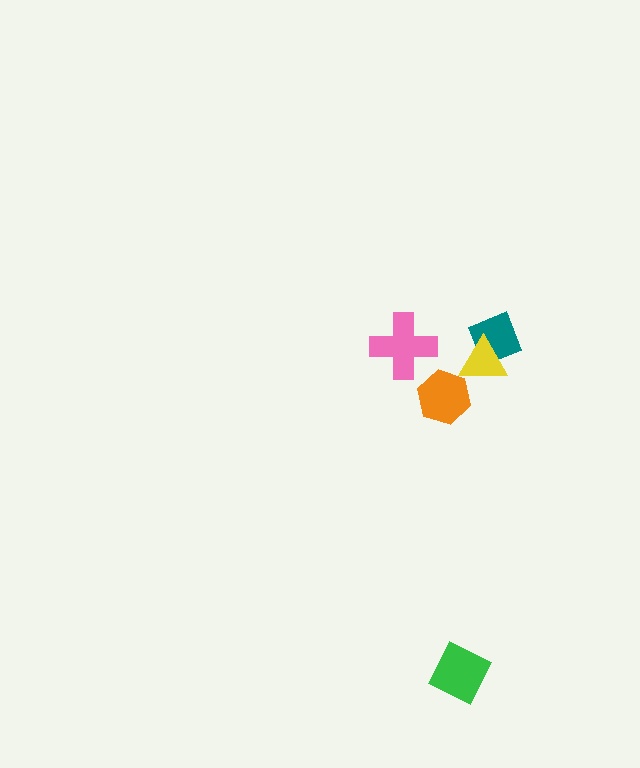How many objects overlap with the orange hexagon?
0 objects overlap with the orange hexagon.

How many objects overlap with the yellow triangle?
1 object overlaps with the yellow triangle.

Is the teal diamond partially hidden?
Yes, it is partially covered by another shape.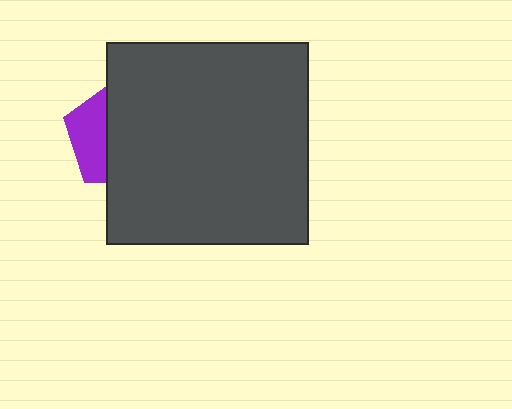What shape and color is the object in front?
The object in front is a dark gray square.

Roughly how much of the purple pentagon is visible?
A small part of it is visible (roughly 34%).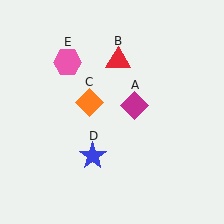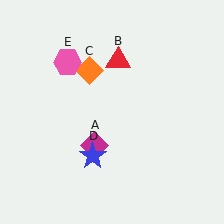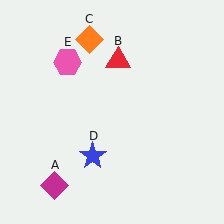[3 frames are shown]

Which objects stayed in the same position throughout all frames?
Red triangle (object B) and blue star (object D) and pink hexagon (object E) remained stationary.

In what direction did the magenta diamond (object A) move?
The magenta diamond (object A) moved down and to the left.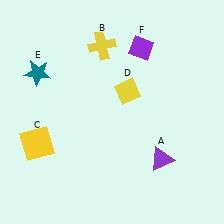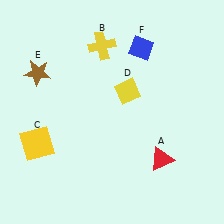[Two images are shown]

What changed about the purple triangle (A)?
In Image 1, A is purple. In Image 2, it changed to red.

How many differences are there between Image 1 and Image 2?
There are 3 differences between the two images.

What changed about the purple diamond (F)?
In Image 1, F is purple. In Image 2, it changed to blue.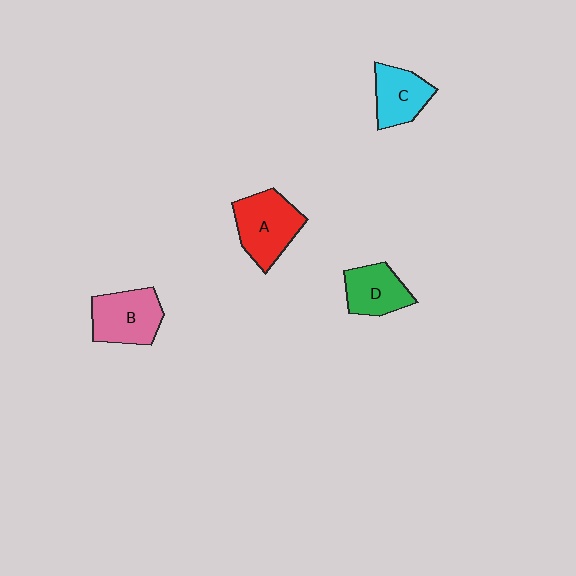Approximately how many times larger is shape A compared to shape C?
Approximately 1.3 times.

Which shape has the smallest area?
Shape D (green).